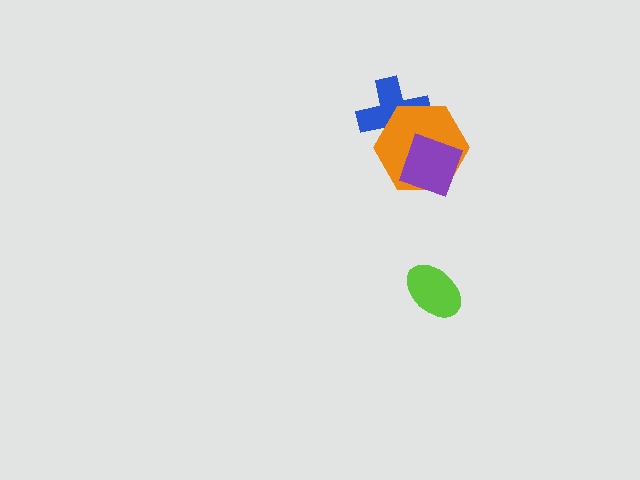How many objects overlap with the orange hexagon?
2 objects overlap with the orange hexagon.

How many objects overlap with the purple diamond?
2 objects overlap with the purple diamond.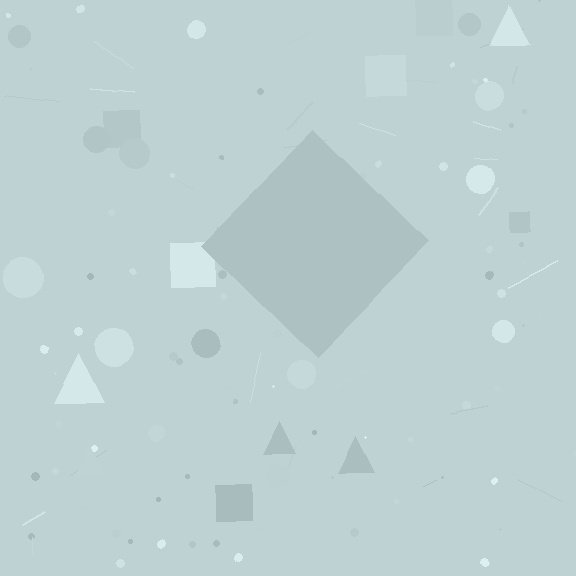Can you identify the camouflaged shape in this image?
The camouflaged shape is a diamond.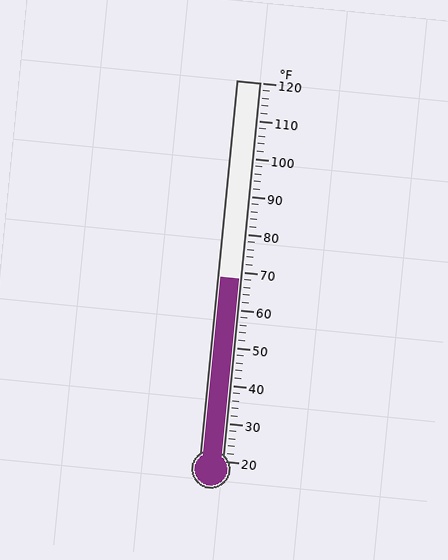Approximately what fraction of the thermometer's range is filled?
The thermometer is filled to approximately 50% of its range.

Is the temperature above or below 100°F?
The temperature is below 100°F.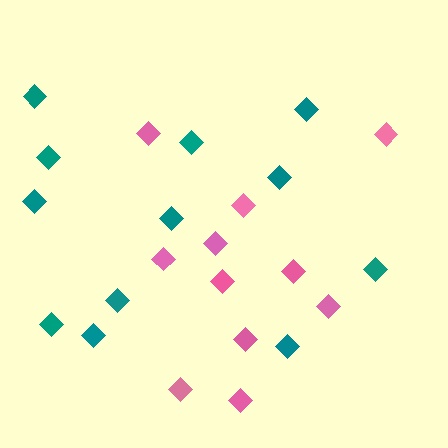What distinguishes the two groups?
There are 2 groups: one group of pink diamonds (11) and one group of teal diamonds (12).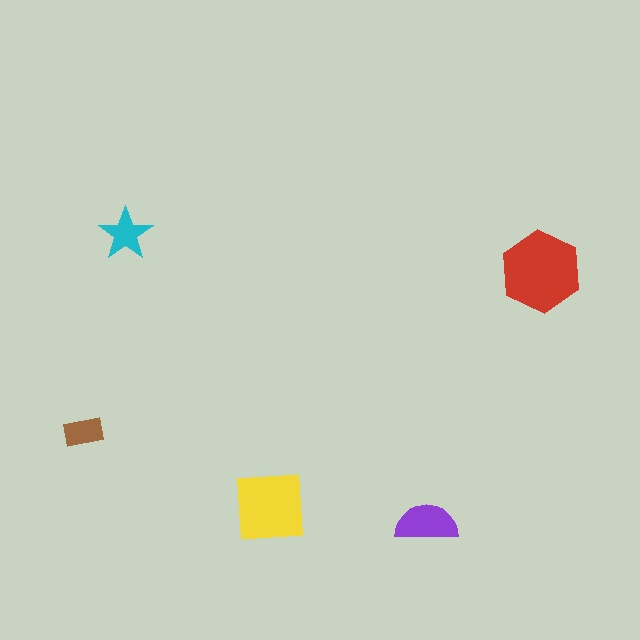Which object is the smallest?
The brown rectangle.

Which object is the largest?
The red hexagon.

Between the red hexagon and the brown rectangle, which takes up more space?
The red hexagon.